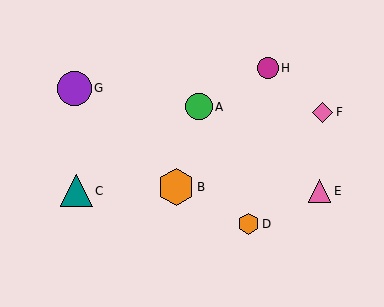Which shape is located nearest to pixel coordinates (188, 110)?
The green circle (labeled A) at (199, 107) is nearest to that location.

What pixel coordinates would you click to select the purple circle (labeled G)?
Click at (74, 88) to select the purple circle G.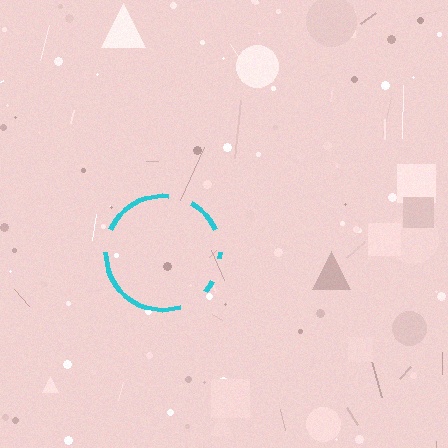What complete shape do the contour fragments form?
The contour fragments form a circle.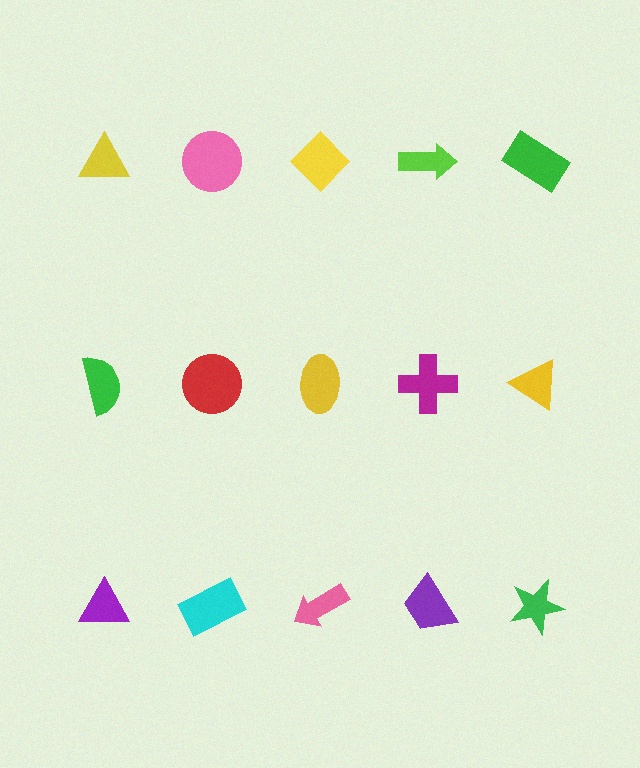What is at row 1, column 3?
A yellow diamond.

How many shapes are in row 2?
5 shapes.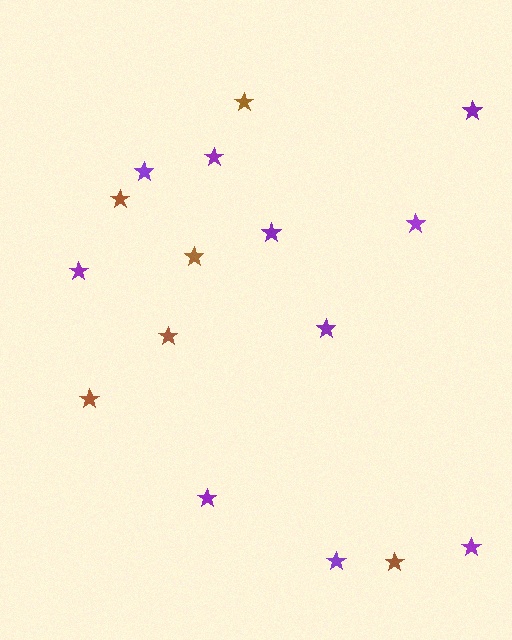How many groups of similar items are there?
There are 2 groups: one group of brown stars (6) and one group of purple stars (10).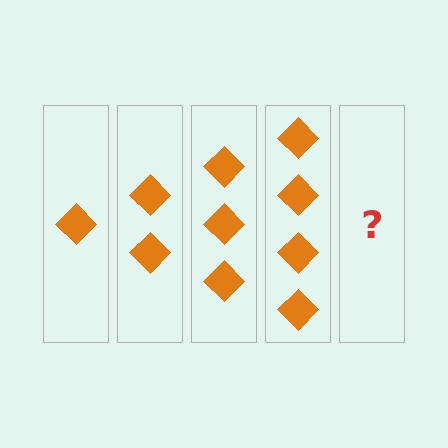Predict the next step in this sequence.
The next step is 5 diamonds.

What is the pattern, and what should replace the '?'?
The pattern is that each step adds one more diamond. The '?' should be 5 diamonds.